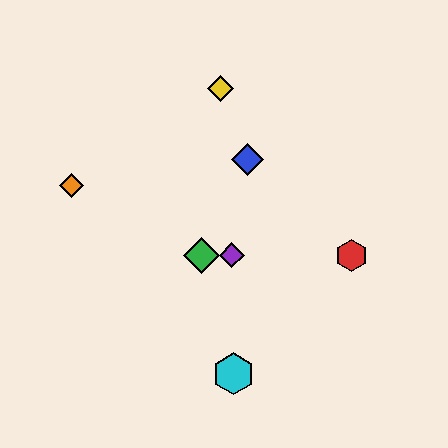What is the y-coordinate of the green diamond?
The green diamond is at y≈255.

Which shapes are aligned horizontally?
The red hexagon, the green diamond, the purple diamond are aligned horizontally.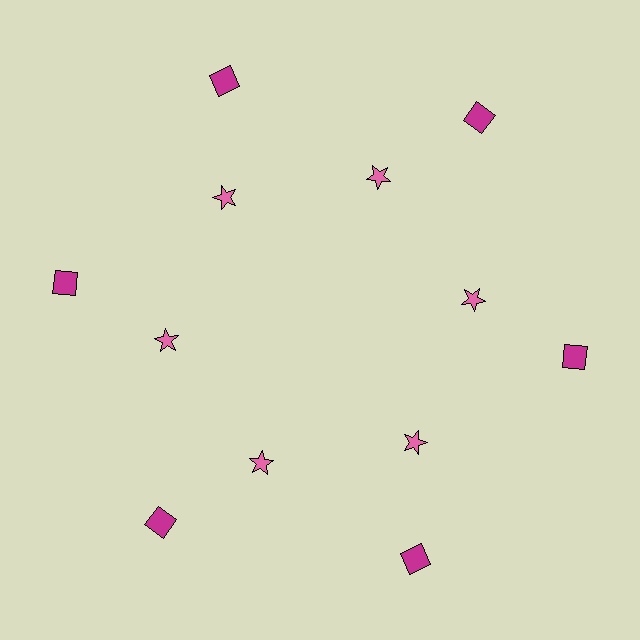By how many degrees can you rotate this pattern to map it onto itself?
The pattern maps onto itself every 60 degrees of rotation.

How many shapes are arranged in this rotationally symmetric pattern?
There are 12 shapes, arranged in 6 groups of 2.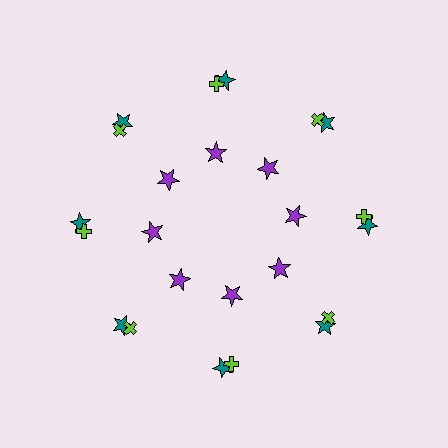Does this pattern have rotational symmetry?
Yes, this pattern has 8-fold rotational symmetry. It looks the same after rotating 45 degrees around the center.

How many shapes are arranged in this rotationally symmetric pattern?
There are 24 shapes, arranged in 8 groups of 3.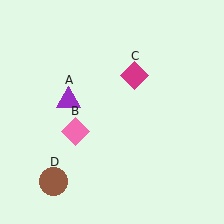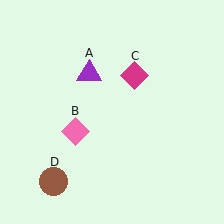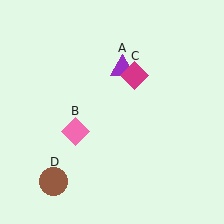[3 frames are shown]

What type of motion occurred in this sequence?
The purple triangle (object A) rotated clockwise around the center of the scene.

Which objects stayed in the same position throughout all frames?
Pink diamond (object B) and magenta diamond (object C) and brown circle (object D) remained stationary.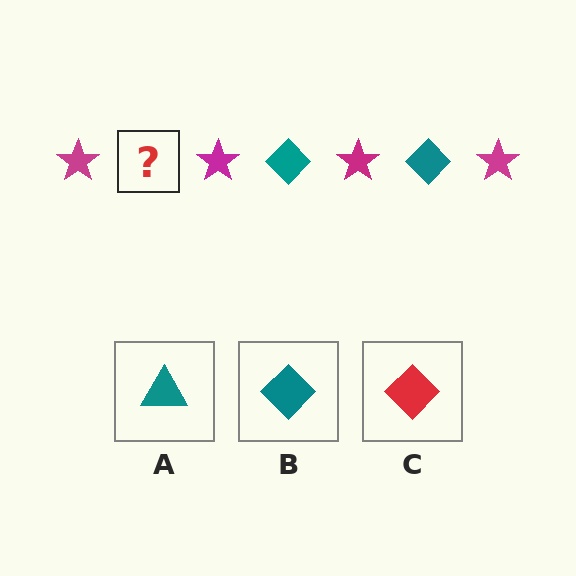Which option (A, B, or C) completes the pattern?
B.